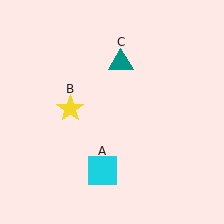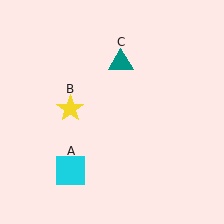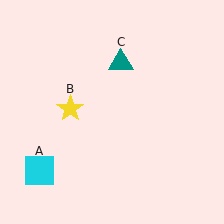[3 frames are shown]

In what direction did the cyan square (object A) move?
The cyan square (object A) moved left.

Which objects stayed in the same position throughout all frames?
Yellow star (object B) and teal triangle (object C) remained stationary.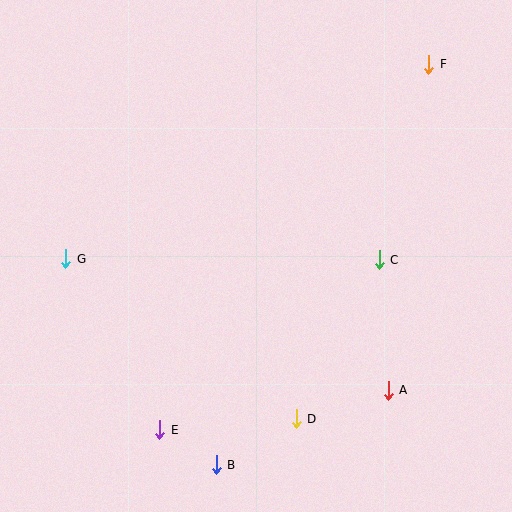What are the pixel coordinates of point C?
Point C is at (379, 260).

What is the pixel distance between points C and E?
The distance between C and E is 278 pixels.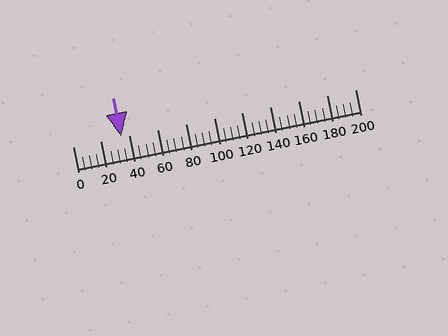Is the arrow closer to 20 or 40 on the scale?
The arrow is closer to 40.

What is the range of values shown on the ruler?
The ruler shows values from 0 to 200.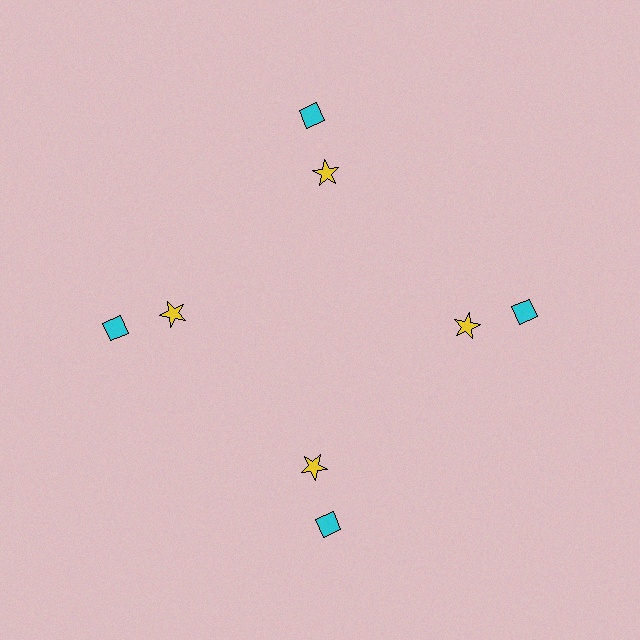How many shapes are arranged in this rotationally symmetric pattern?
There are 8 shapes, arranged in 4 groups of 2.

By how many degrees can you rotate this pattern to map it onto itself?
The pattern maps onto itself every 90 degrees of rotation.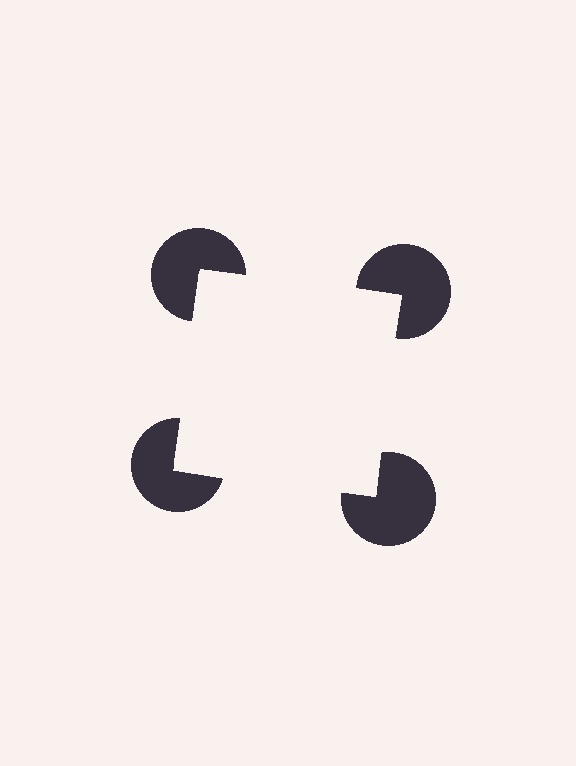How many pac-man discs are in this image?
There are 4 — one at each vertex of the illusory square.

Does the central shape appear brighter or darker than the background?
It typically appears slightly brighter than the background, even though no actual brightness change is drawn.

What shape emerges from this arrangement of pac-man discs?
An illusory square — its edges are inferred from the aligned wedge cuts in the pac-man discs, not physically drawn.